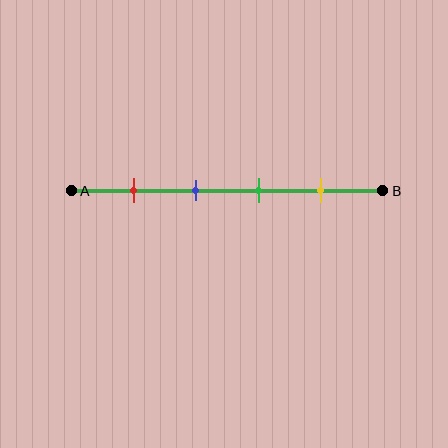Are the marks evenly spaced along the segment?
Yes, the marks are approximately evenly spaced.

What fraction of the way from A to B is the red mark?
The red mark is approximately 20% (0.2) of the way from A to B.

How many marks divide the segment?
There are 4 marks dividing the segment.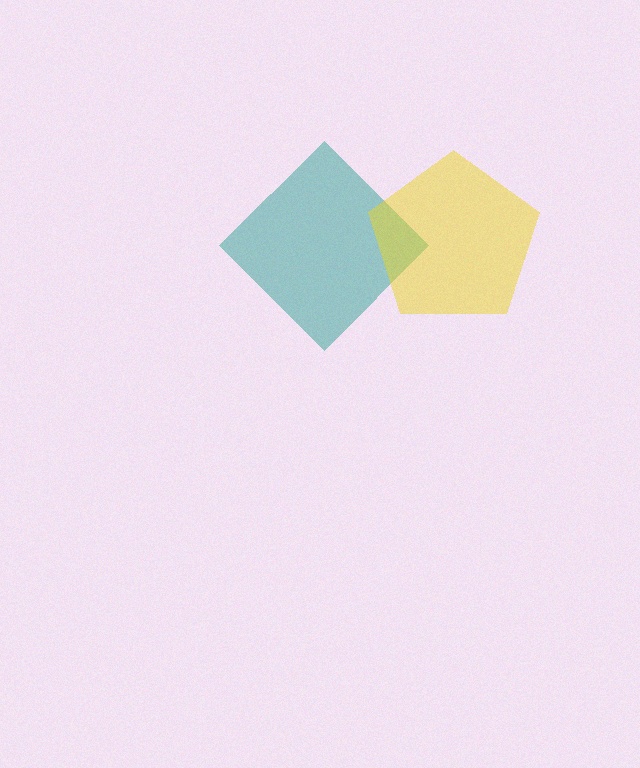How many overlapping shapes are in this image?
There are 2 overlapping shapes in the image.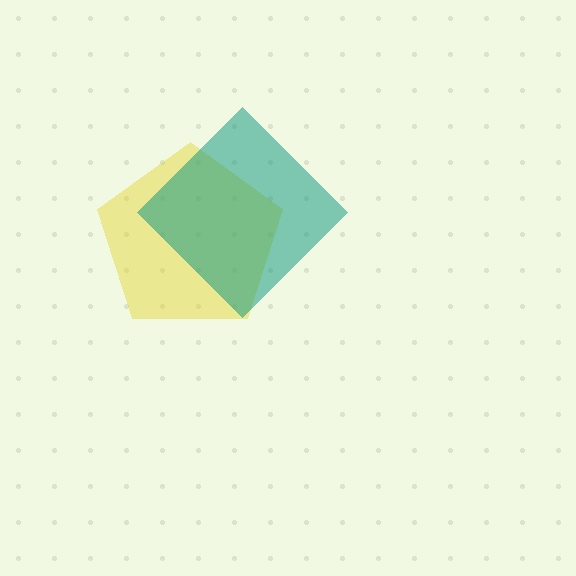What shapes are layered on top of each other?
The layered shapes are: a yellow pentagon, a teal diamond.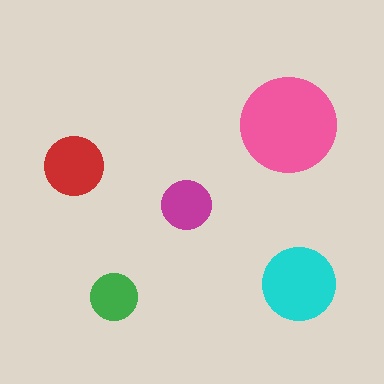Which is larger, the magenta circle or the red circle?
The red one.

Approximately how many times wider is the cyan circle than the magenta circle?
About 1.5 times wider.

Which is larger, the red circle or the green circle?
The red one.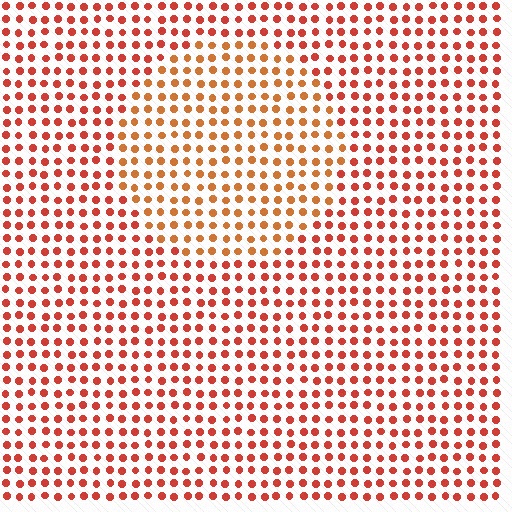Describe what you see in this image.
The image is filled with small red elements in a uniform arrangement. A circle-shaped region is visible where the elements are tinted to a slightly different hue, forming a subtle color boundary.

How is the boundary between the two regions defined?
The boundary is defined purely by a slight shift in hue (about 22 degrees). Spacing, size, and orientation are identical on both sides.